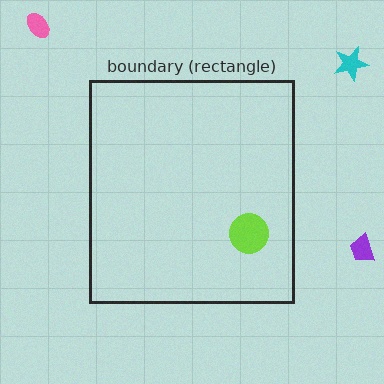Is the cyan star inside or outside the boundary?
Outside.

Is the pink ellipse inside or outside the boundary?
Outside.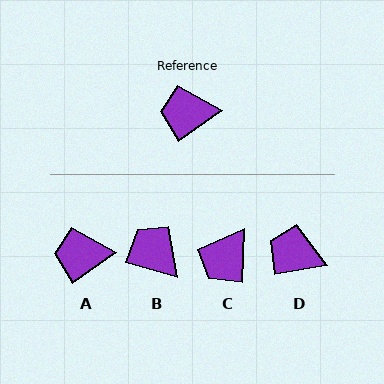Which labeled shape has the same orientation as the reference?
A.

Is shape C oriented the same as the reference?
No, it is off by about 53 degrees.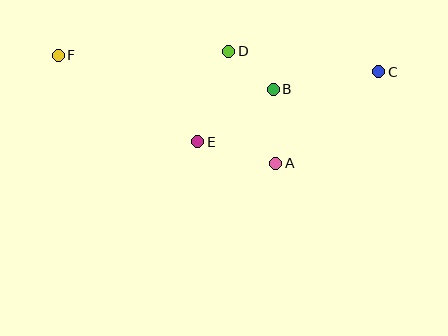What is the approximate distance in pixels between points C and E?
The distance between C and E is approximately 194 pixels.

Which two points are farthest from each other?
Points C and F are farthest from each other.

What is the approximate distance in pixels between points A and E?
The distance between A and E is approximately 81 pixels.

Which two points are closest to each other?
Points B and D are closest to each other.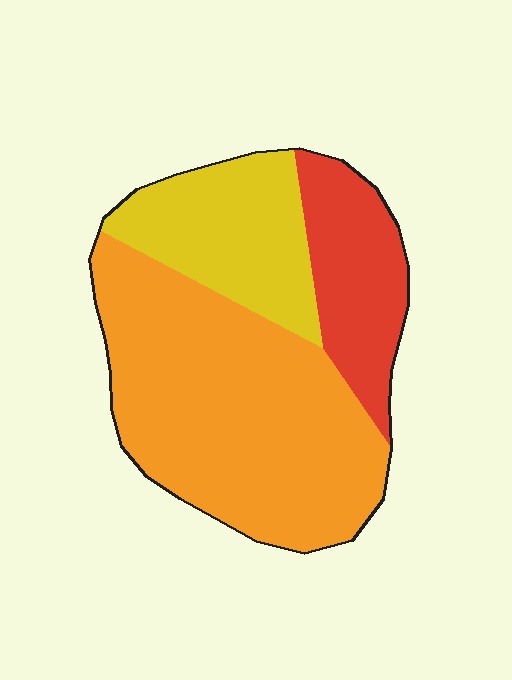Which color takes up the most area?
Orange, at roughly 55%.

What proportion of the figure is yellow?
Yellow covers around 25% of the figure.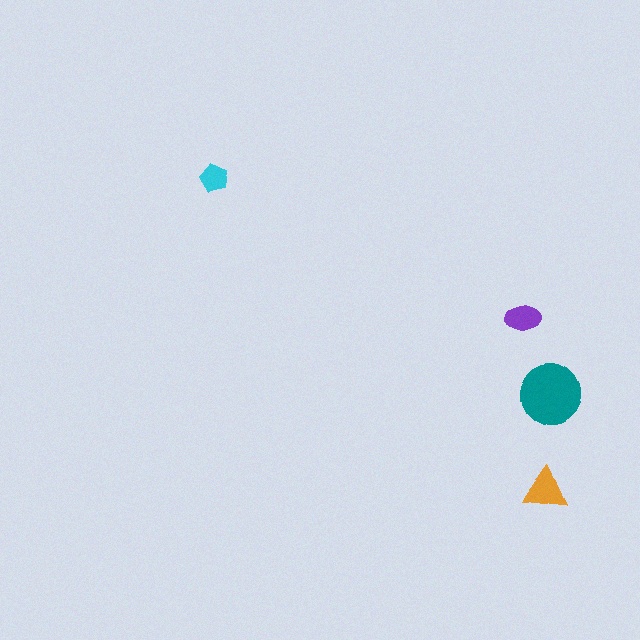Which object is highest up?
The cyan pentagon is topmost.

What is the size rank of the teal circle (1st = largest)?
1st.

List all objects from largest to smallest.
The teal circle, the orange triangle, the purple ellipse, the cyan pentagon.